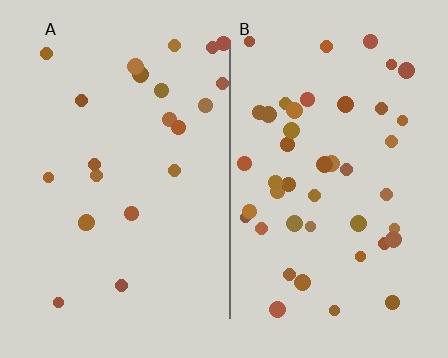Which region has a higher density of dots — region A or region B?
B (the right).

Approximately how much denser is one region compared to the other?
Approximately 2.1× — region B over region A.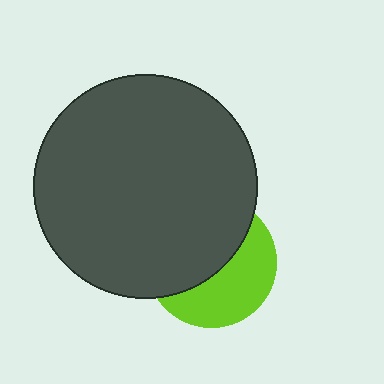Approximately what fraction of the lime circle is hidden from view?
Roughly 55% of the lime circle is hidden behind the dark gray circle.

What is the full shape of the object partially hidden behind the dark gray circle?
The partially hidden object is a lime circle.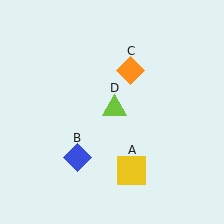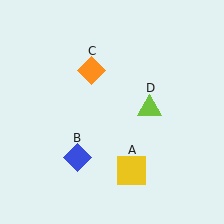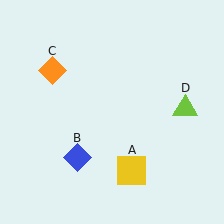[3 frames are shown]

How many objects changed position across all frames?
2 objects changed position: orange diamond (object C), lime triangle (object D).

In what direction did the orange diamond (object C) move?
The orange diamond (object C) moved left.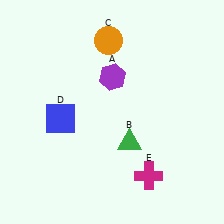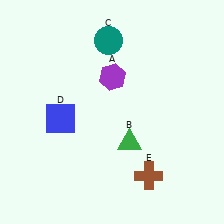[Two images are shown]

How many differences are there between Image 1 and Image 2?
There are 2 differences between the two images.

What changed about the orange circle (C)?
In Image 1, C is orange. In Image 2, it changed to teal.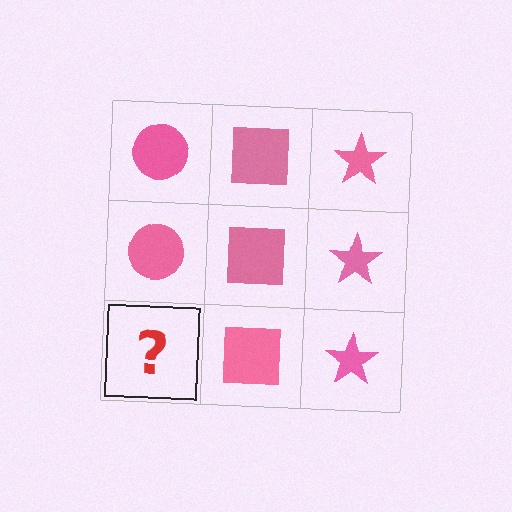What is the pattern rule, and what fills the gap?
The rule is that each column has a consistent shape. The gap should be filled with a pink circle.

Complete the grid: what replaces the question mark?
The question mark should be replaced with a pink circle.